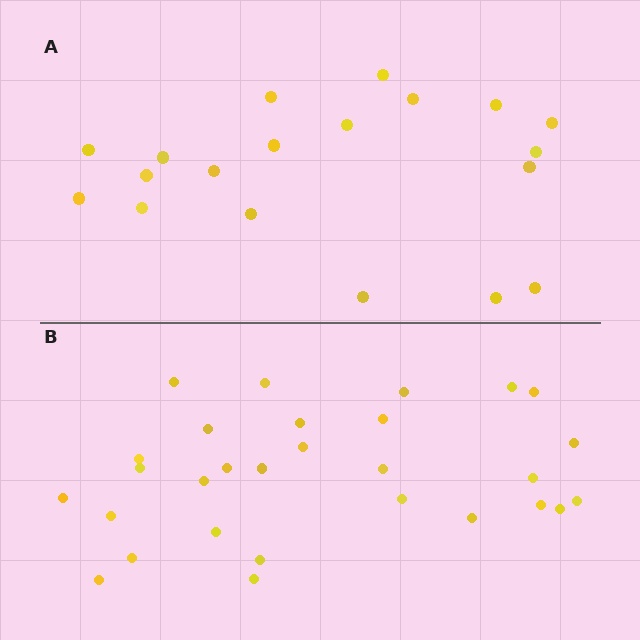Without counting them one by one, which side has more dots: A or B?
Region B (the bottom region) has more dots.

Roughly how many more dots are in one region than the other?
Region B has roughly 10 or so more dots than region A.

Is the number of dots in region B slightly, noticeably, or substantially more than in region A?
Region B has substantially more. The ratio is roughly 1.5 to 1.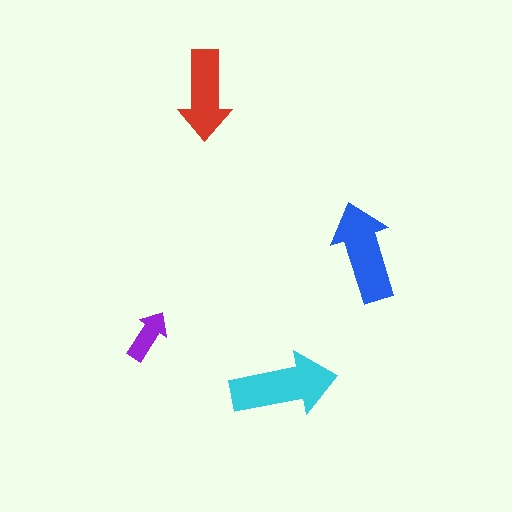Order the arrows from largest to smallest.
the cyan one, the blue one, the red one, the purple one.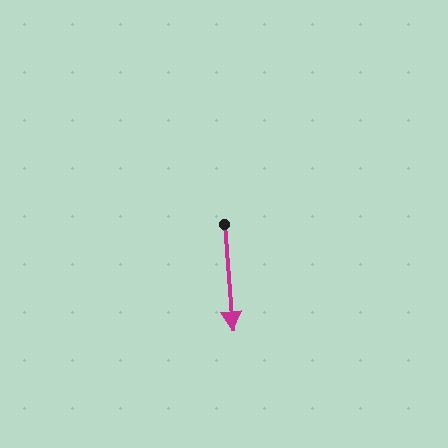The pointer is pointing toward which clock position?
Roughly 6 o'clock.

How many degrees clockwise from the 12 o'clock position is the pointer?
Approximately 175 degrees.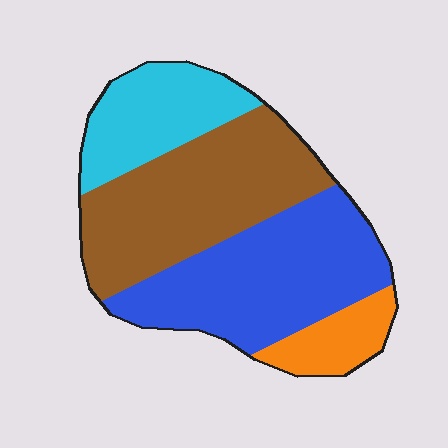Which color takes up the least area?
Orange, at roughly 10%.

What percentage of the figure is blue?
Blue takes up about three eighths (3/8) of the figure.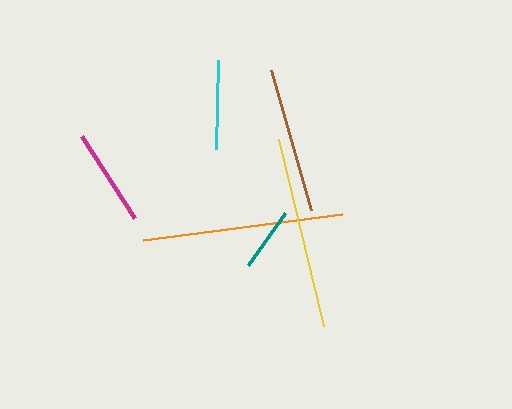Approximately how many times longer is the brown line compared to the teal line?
The brown line is approximately 2.3 times the length of the teal line.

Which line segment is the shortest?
The teal line is the shortest at approximately 64 pixels.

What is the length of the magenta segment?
The magenta segment is approximately 98 pixels long.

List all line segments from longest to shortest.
From longest to shortest: orange, yellow, brown, magenta, cyan, teal.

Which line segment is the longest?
The orange line is the longest at approximately 201 pixels.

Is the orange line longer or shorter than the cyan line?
The orange line is longer than the cyan line.